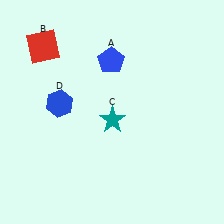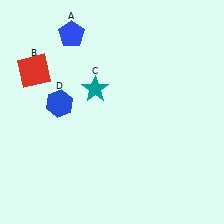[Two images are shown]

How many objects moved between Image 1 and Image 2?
3 objects moved between the two images.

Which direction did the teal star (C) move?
The teal star (C) moved up.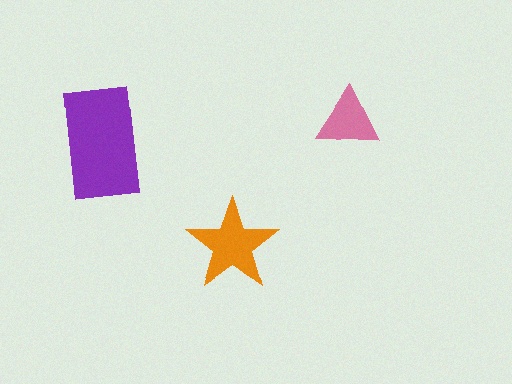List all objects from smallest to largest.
The pink triangle, the orange star, the purple rectangle.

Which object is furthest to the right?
The pink triangle is rightmost.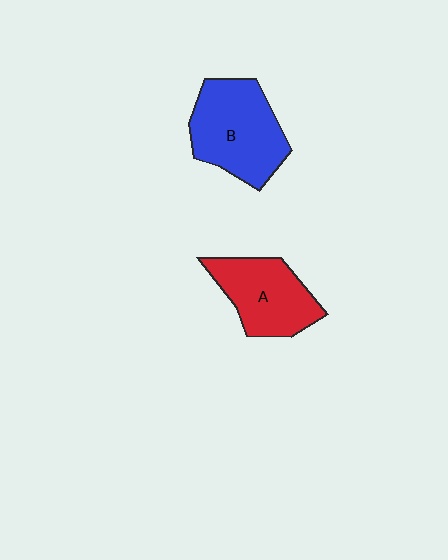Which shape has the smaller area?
Shape A (red).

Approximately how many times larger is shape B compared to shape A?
Approximately 1.2 times.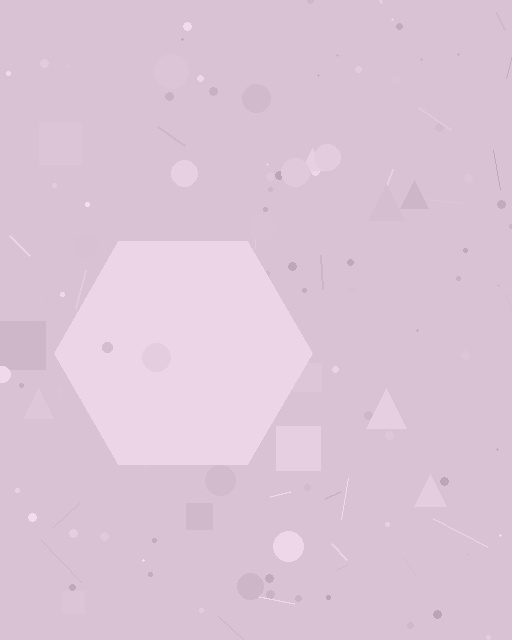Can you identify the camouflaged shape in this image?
The camouflaged shape is a hexagon.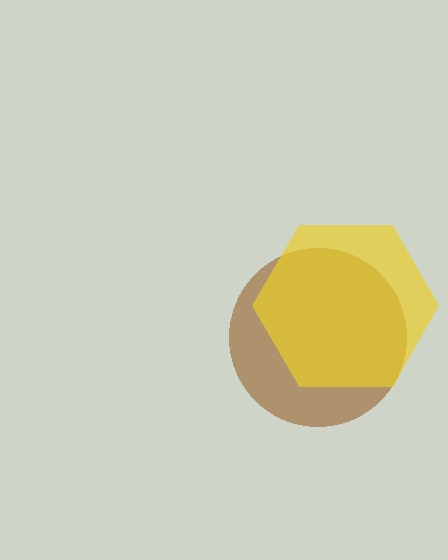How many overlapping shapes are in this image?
There are 2 overlapping shapes in the image.